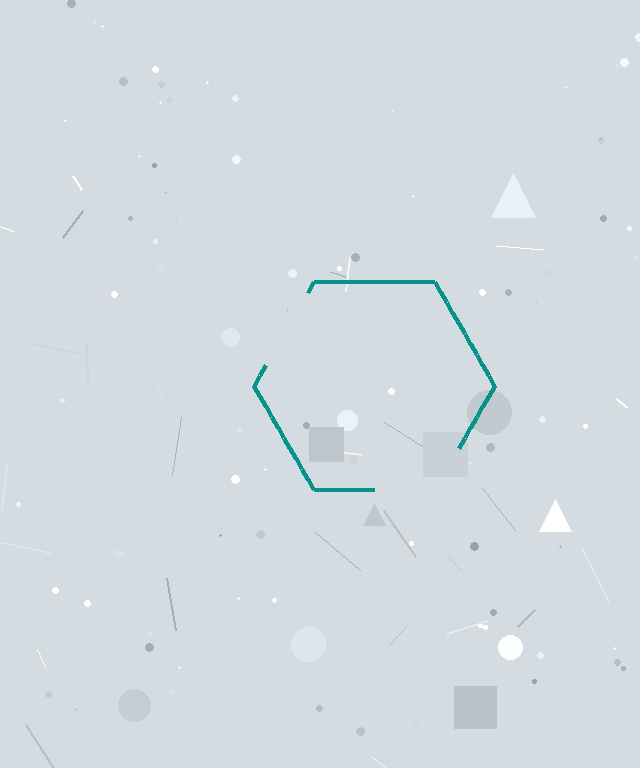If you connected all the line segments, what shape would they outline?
They would outline a hexagon.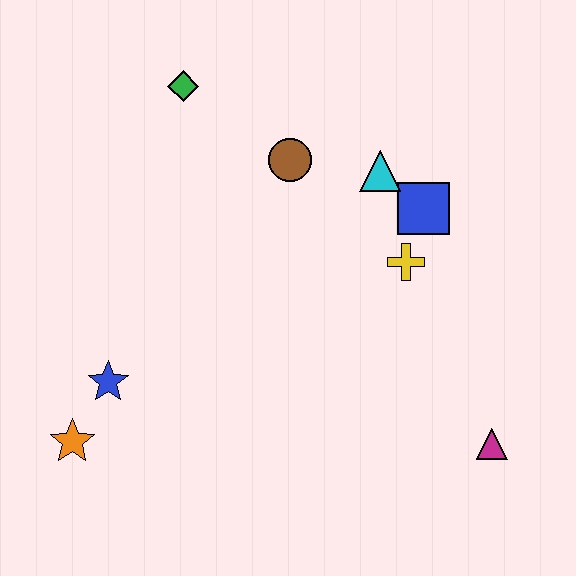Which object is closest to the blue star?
The orange star is closest to the blue star.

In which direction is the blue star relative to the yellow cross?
The blue star is to the left of the yellow cross.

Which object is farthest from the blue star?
The magenta triangle is farthest from the blue star.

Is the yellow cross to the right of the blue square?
No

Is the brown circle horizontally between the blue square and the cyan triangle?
No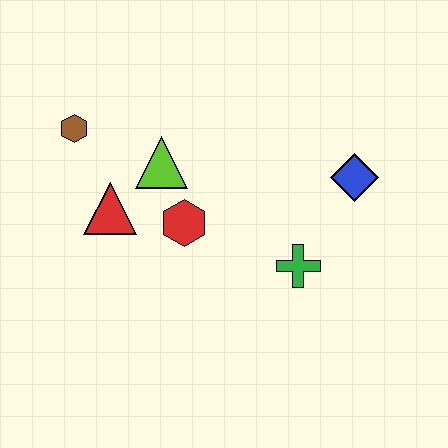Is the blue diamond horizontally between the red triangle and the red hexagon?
No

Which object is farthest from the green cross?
The brown hexagon is farthest from the green cross.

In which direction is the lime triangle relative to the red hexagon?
The lime triangle is above the red hexagon.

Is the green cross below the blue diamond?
Yes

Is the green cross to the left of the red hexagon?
No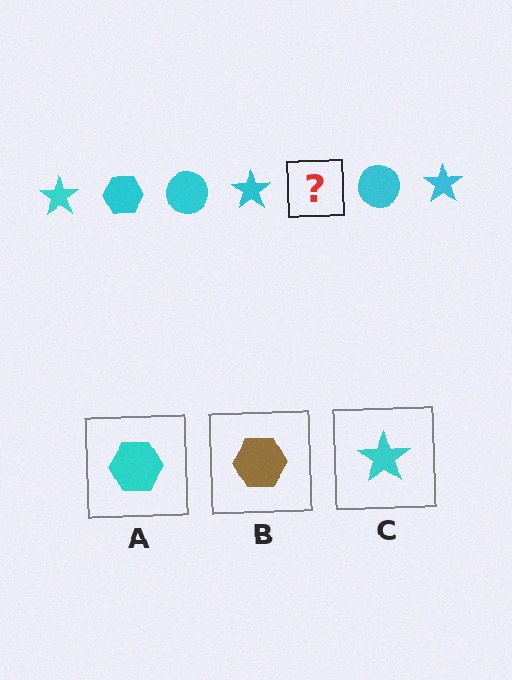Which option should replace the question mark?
Option A.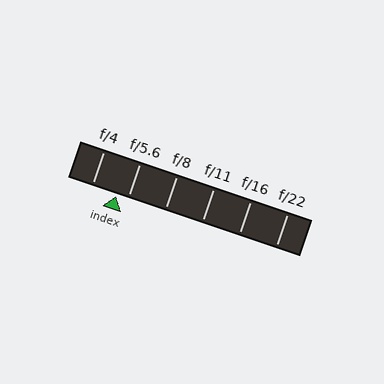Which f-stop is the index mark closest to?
The index mark is closest to f/5.6.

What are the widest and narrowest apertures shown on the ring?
The widest aperture shown is f/4 and the narrowest is f/22.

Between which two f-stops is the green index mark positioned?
The index mark is between f/4 and f/5.6.